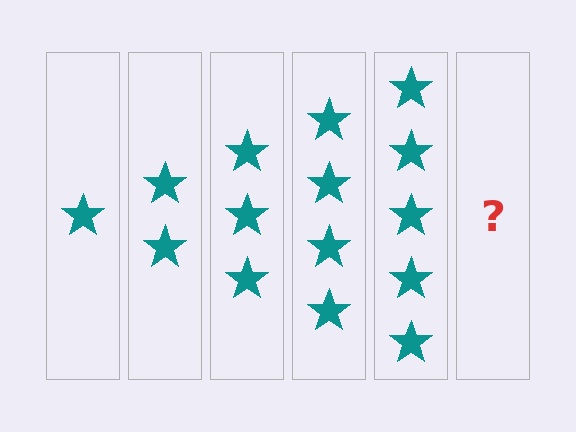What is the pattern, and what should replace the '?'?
The pattern is that each step adds one more star. The '?' should be 6 stars.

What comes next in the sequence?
The next element should be 6 stars.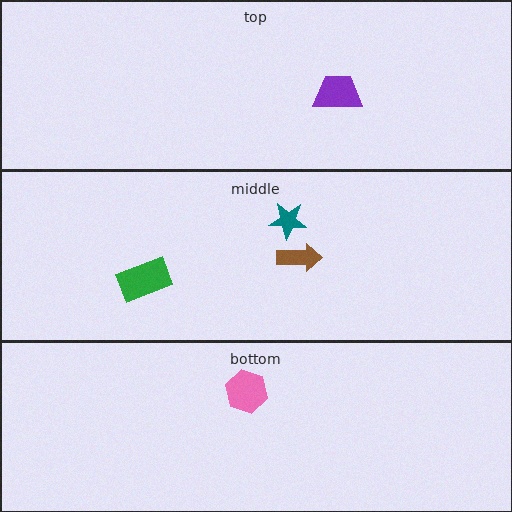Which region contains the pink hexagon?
The bottom region.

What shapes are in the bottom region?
The pink hexagon.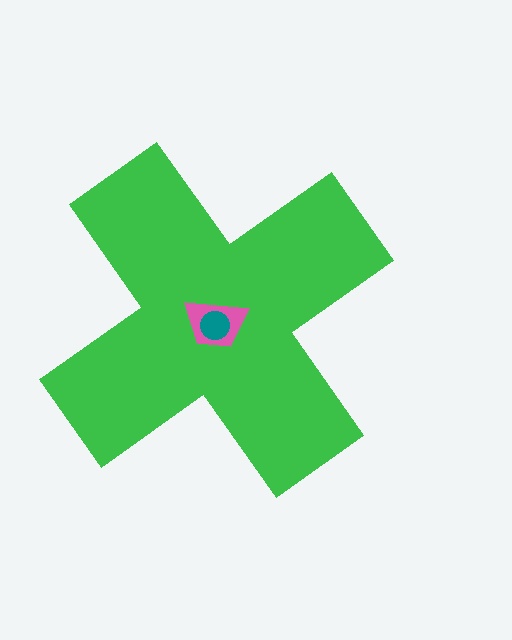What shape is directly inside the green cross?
The pink trapezoid.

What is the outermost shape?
The green cross.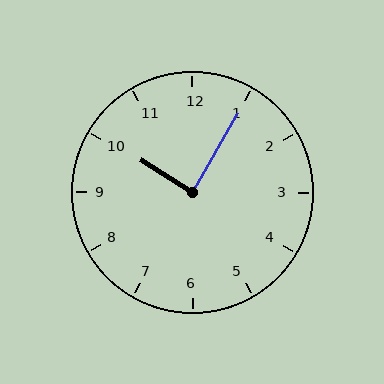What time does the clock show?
10:05.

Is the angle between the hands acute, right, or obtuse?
It is right.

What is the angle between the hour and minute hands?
Approximately 88 degrees.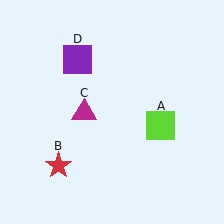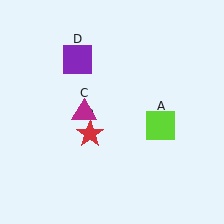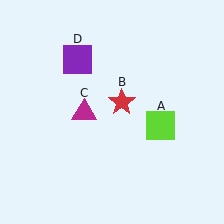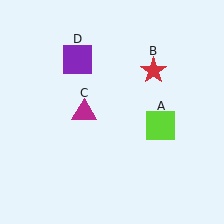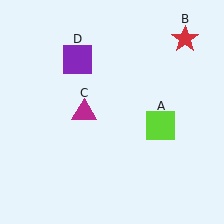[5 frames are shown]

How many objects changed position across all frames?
1 object changed position: red star (object B).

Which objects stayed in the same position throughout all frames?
Lime square (object A) and magenta triangle (object C) and purple square (object D) remained stationary.